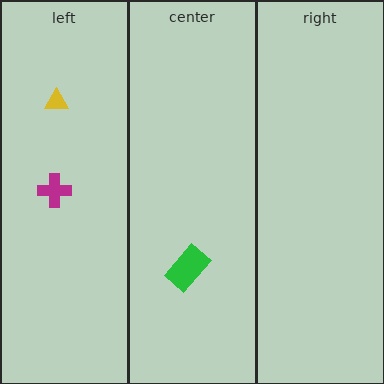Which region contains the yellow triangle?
The left region.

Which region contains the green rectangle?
The center region.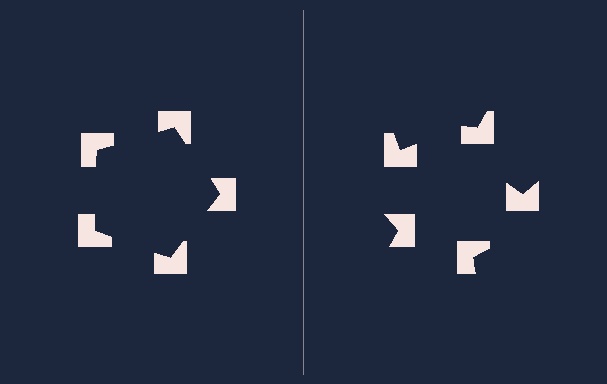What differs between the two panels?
The notched squares are positioned identically on both sides; only the wedge orientations differ. On the left they align to a pentagon; on the right they are misaligned.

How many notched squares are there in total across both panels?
10 — 5 on each side.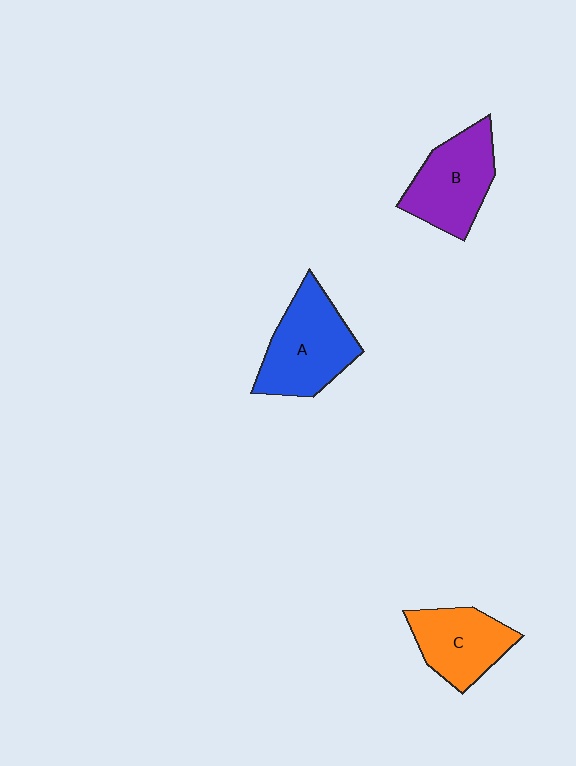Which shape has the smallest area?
Shape C (orange).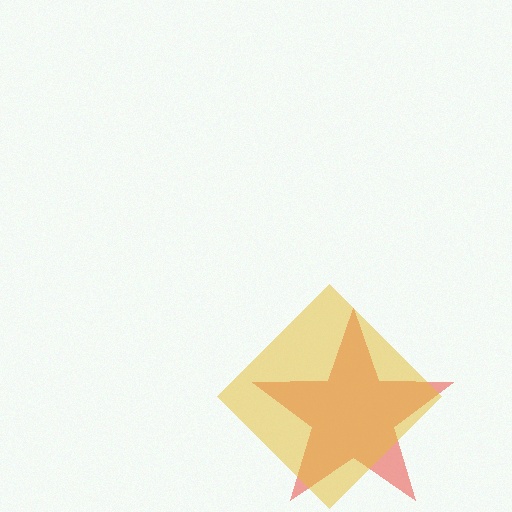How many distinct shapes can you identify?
There are 2 distinct shapes: a red star, a yellow diamond.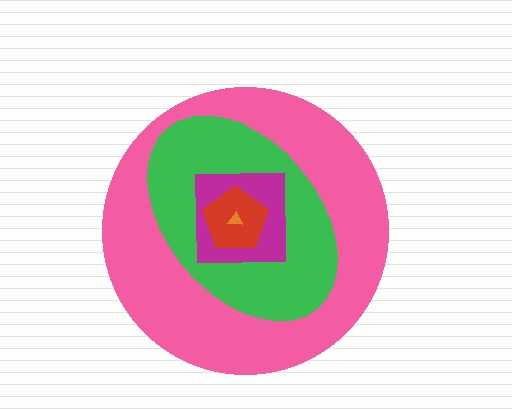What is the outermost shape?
The pink circle.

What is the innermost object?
The orange triangle.